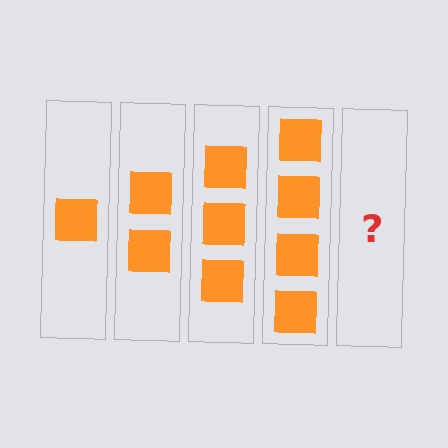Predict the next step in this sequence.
The next step is 5 squares.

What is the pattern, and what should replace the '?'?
The pattern is that each step adds one more square. The '?' should be 5 squares.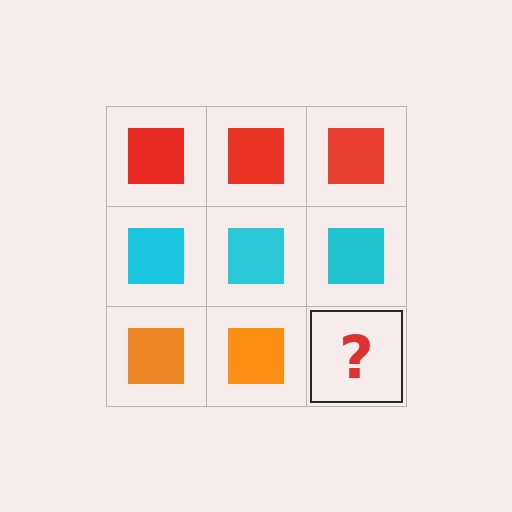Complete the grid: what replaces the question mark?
The question mark should be replaced with an orange square.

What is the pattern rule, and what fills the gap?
The rule is that each row has a consistent color. The gap should be filled with an orange square.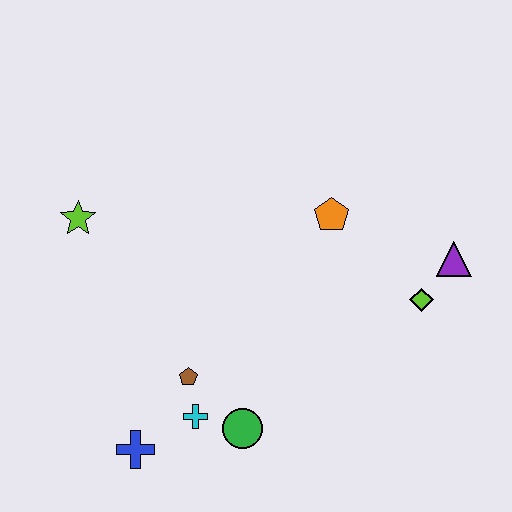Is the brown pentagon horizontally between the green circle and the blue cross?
Yes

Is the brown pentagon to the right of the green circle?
No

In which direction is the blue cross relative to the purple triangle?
The blue cross is to the left of the purple triangle.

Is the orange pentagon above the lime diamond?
Yes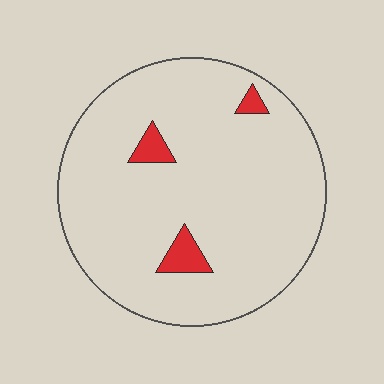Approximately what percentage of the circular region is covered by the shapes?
Approximately 5%.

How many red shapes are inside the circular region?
3.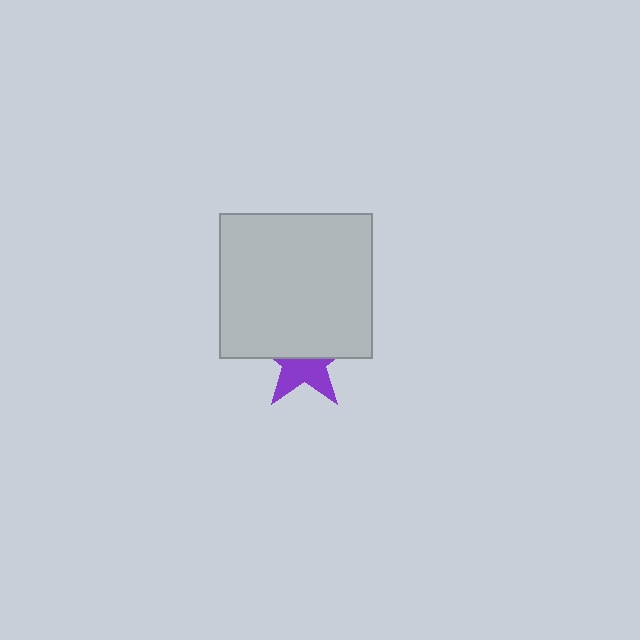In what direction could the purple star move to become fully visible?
The purple star could move down. That would shift it out from behind the light gray rectangle entirely.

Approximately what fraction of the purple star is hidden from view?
Roughly 55% of the purple star is hidden behind the light gray rectangle.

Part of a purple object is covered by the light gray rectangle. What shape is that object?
It is a star.